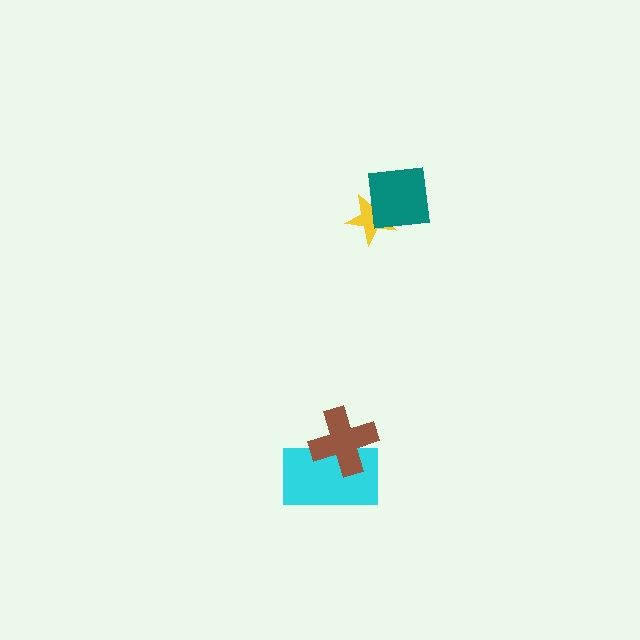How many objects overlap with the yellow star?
1 object overlaps with the yellow star.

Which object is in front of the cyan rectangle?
The brown cross is in front of the cyan rectangle.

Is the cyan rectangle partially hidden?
Yes, it is partially covered by another shape.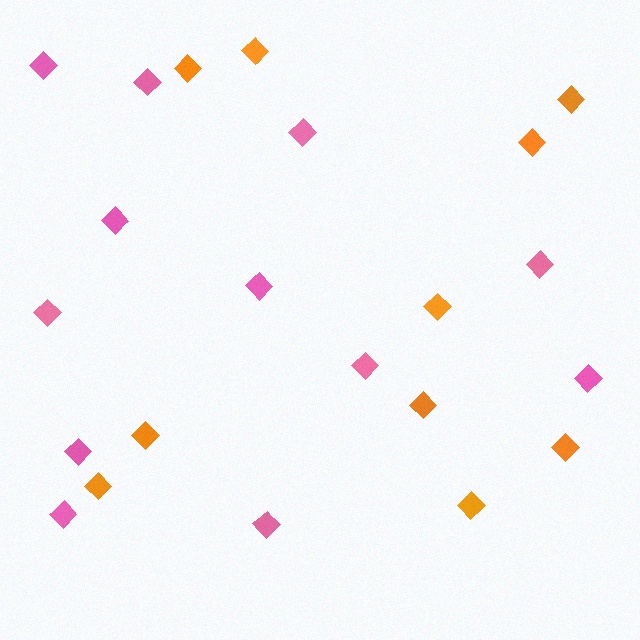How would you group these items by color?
There are 2 groups: one group of pink diamonds (12) and one group of orange diamonds (10).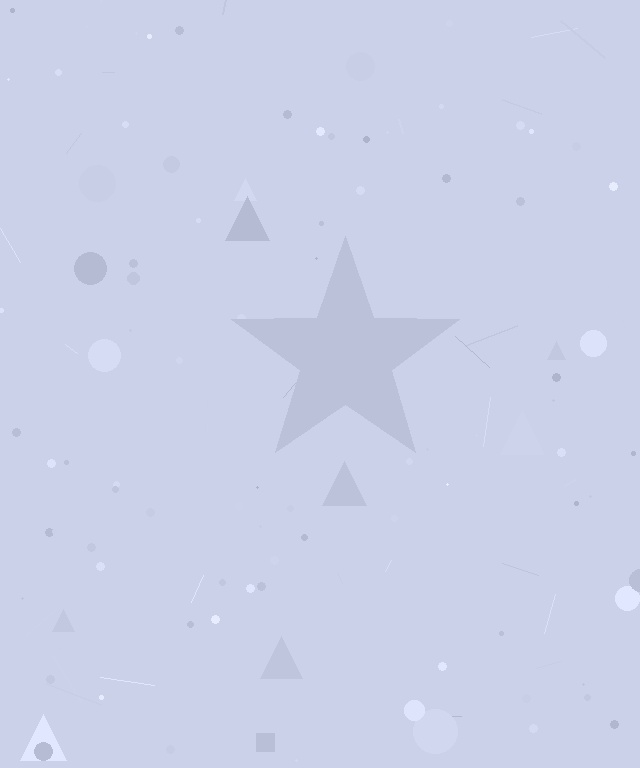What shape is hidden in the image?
A star is hidden in the image.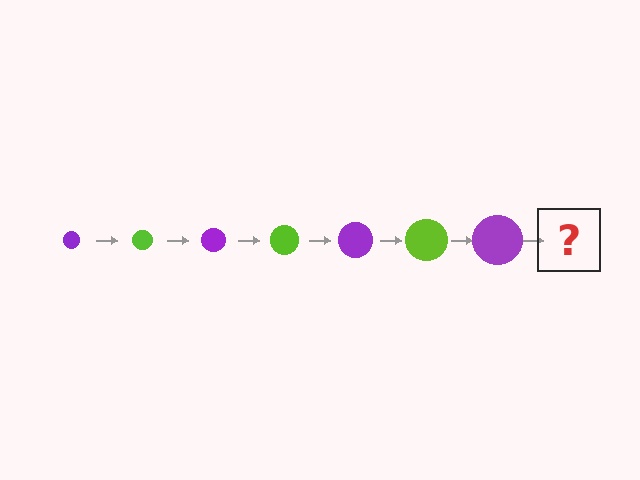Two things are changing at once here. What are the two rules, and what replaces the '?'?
The two rules are that the circle grows larger each step and the color cycles through purple and lime. The '?' should be a lime circle, larger than the previous one.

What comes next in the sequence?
The next element should be a lime circle, larger than the previous one.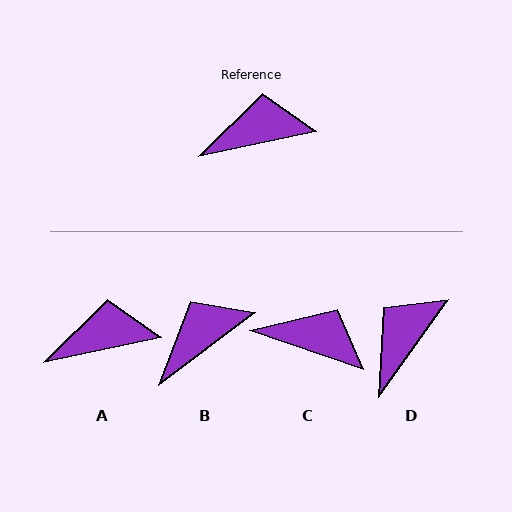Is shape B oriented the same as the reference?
No, it is off by about 25 degrees.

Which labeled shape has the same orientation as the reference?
A.